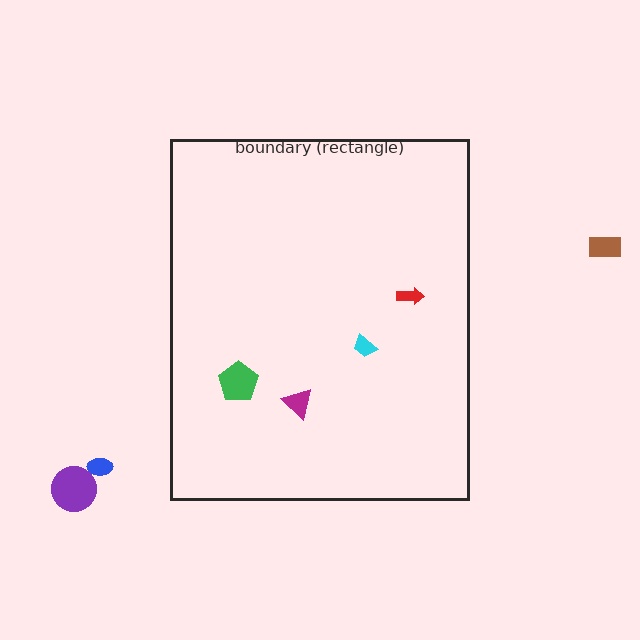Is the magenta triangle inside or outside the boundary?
Inside.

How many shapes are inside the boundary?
4 inside, 3 outside.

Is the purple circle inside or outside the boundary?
Outside.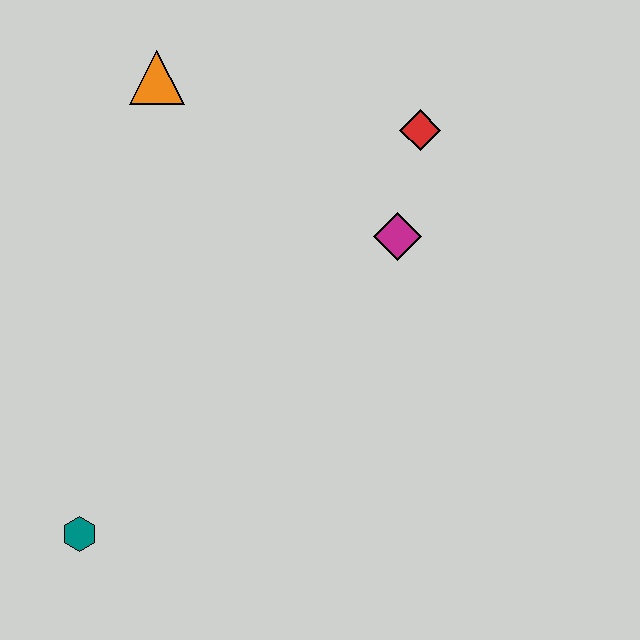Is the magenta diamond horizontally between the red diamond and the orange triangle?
Yes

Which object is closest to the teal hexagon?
The magenta diamond is closest to the teal hexagon.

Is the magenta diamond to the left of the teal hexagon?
No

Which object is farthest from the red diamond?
The teal hexagon is farthest from the red diamond.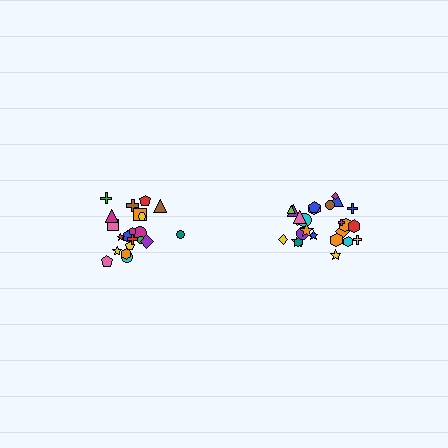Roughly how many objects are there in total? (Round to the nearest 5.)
Roughly 45 objects in total.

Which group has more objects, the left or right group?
The right group.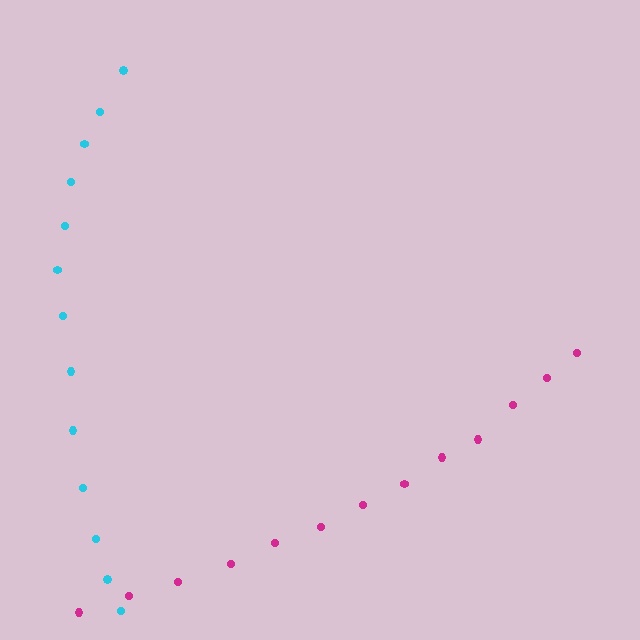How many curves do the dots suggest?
There are 2 distinct paths.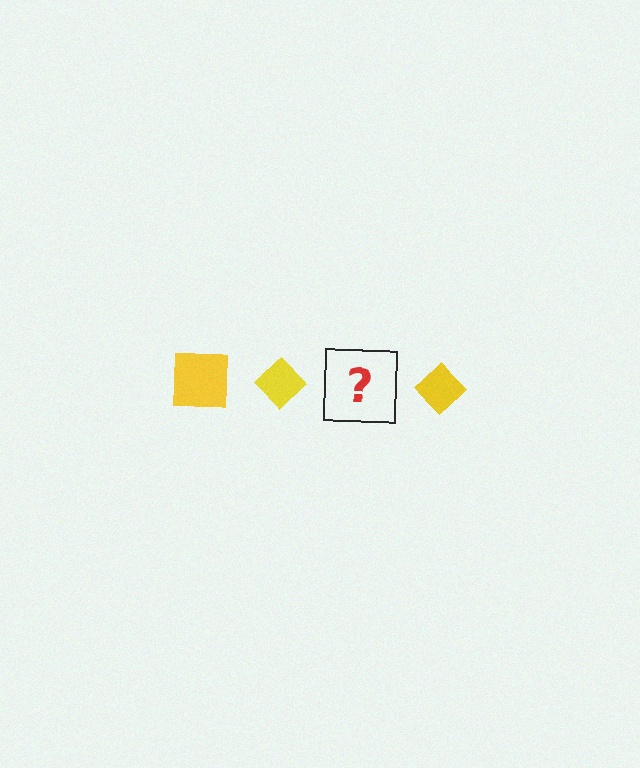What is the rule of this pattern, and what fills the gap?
The rule is that the pattern cycles through square, diamond shapes in yellow. The gap should be filled with a yellow square.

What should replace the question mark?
The question mark should be replaced with a yellow square.